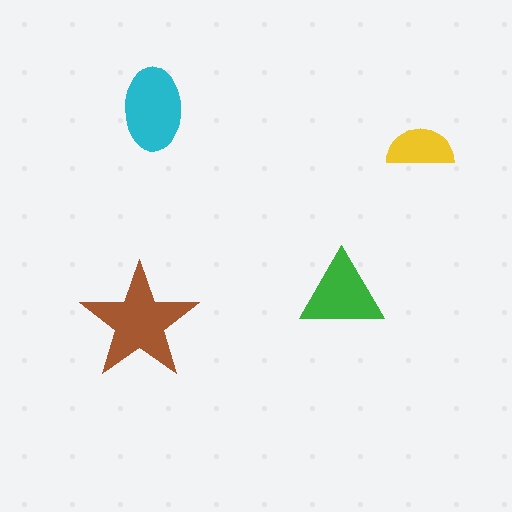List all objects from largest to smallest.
The brown star, the cyan ellipse, the green triangle, the yellow semicircle.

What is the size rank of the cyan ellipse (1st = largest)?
2nd.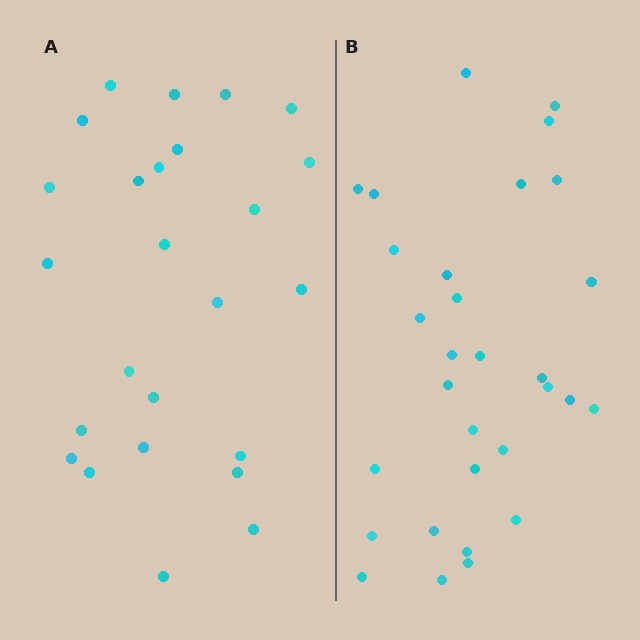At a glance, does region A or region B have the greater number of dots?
Region B (the right region) has more dots.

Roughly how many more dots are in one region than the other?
Region B has about 5 more dots than region A.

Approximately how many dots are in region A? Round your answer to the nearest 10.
About 20 dots. (The exact count is 25, which rounds to 20.)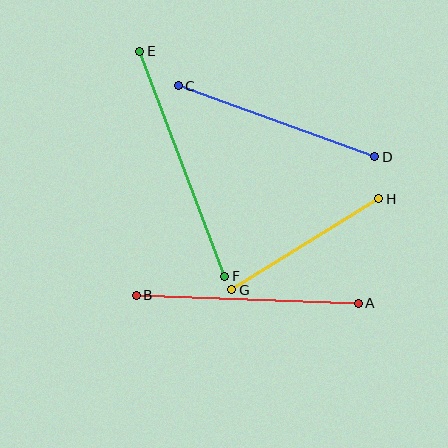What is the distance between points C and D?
The distance is approximately 209 pixels.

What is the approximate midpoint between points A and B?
The midpoint is at approximately (247, 299) pixels.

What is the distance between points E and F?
The distance is approximately 241 pixels.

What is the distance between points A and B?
The distance is approximately 222 pixels.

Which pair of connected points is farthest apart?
Points E and F are farthest apart.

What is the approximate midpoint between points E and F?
The midpoint is at approximately (182, 164) pixels.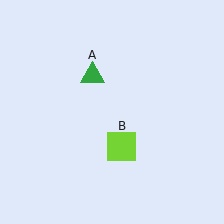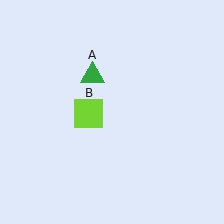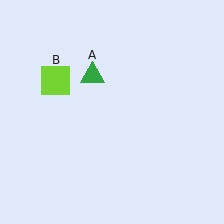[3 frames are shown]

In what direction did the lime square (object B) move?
The lime square (object B) moved up and to the left.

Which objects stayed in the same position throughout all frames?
Green triangle (object A) remained stationary.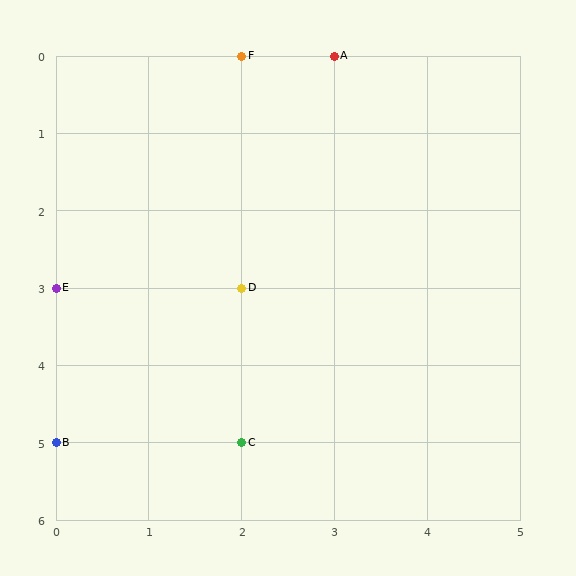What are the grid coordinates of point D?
Point D is at grid coordinates (2, 3).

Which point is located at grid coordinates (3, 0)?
Point A is at (3, 0).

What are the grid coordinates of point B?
Point B is at grid coordinates (0, 5).